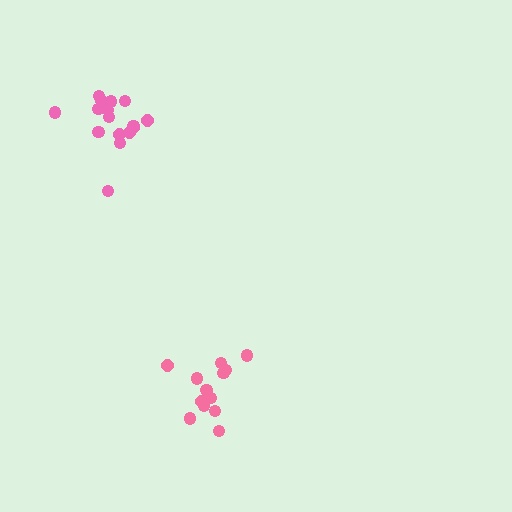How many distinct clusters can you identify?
There are 2 distinct clusters.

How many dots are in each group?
Group 1: 16 dots, Group 2: 13 dots (29 total).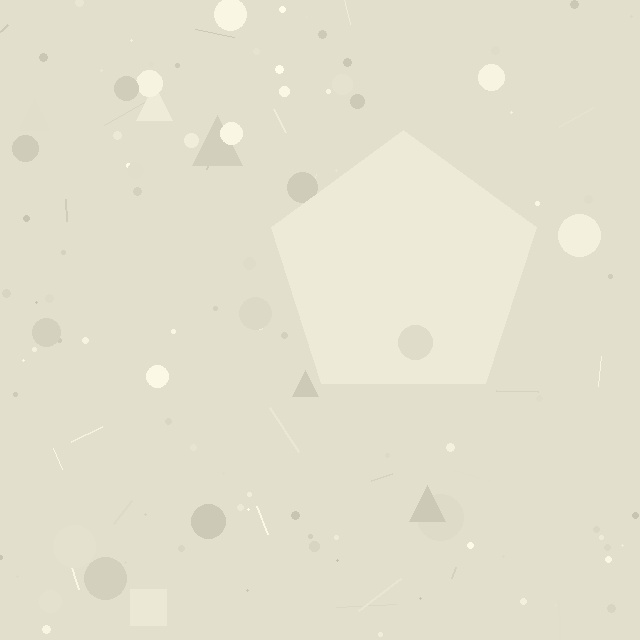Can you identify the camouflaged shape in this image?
The camouflaged shape is a pentagon.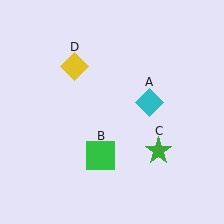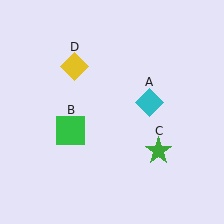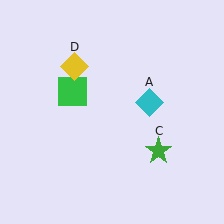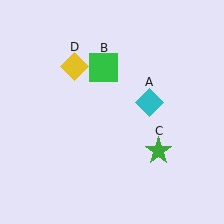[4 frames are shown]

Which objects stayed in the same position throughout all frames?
Cyan diamond (object A) and green star (object C) and yellow diamond (object D) remained stationary.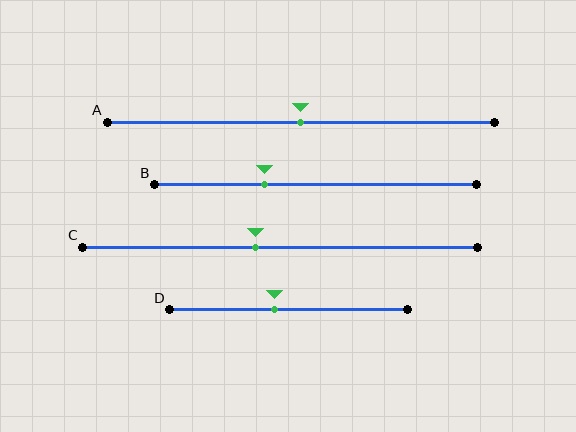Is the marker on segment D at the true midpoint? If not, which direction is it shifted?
No, the marker on segment D is shifted to the left by about 6% of the segment length.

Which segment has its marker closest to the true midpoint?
Segment A has its marker closest to the true midpoint.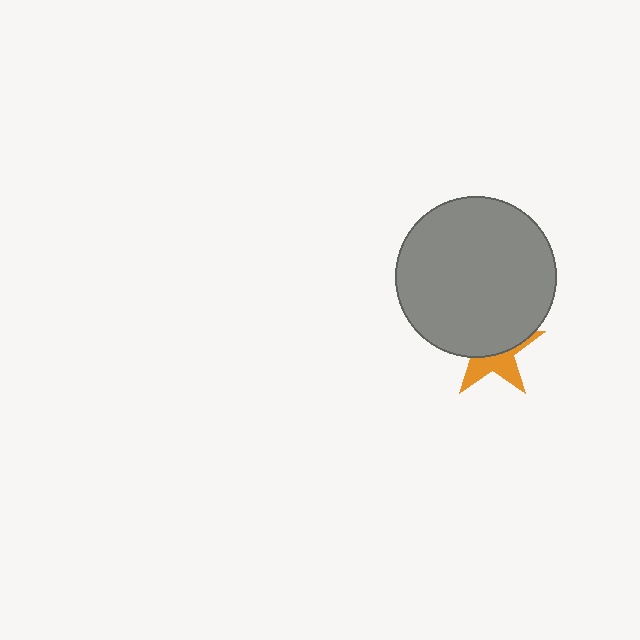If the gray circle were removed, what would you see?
You would see the complete orange star.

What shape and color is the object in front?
The object in front is a gray circle.